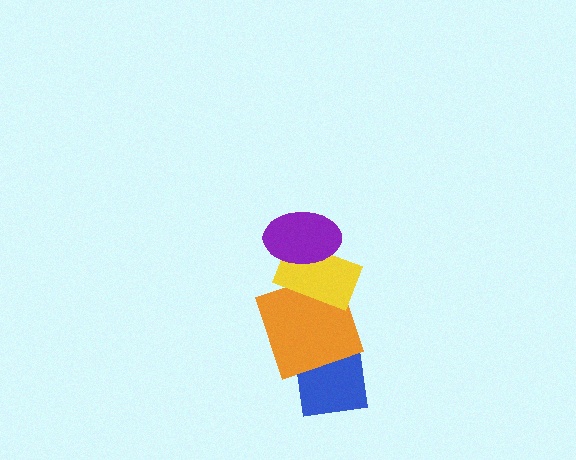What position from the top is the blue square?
The blue square is 4th from the top.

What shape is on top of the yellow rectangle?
The purple ellipse is on top of the yellow rectangle.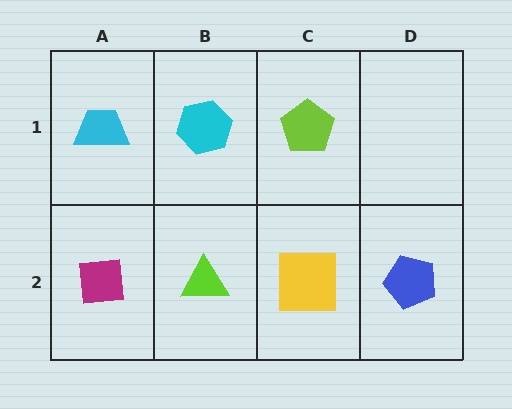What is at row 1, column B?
A cyan hexagon.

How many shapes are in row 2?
4 shapes.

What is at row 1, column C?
A lime pentagon.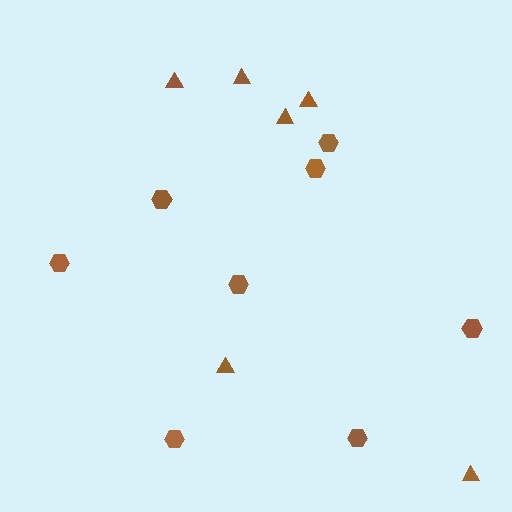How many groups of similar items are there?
There are 2 groups: one group of triangles (6) and one group of hexagons (8).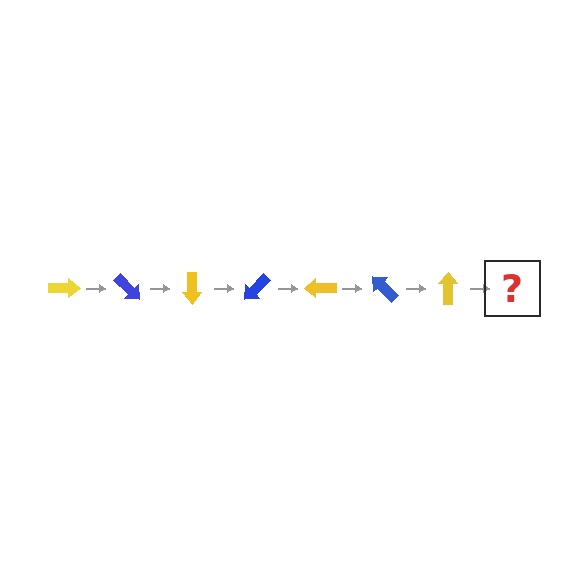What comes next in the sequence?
The next element should be a blue arrow, rotated 315 degrees from the start.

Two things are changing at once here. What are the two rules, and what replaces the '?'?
The two rules are that it rotates 45 degrees each step and the color cycles through yellow and blue. The '?' should be a blue arrow, rotated 315 degrees from the start.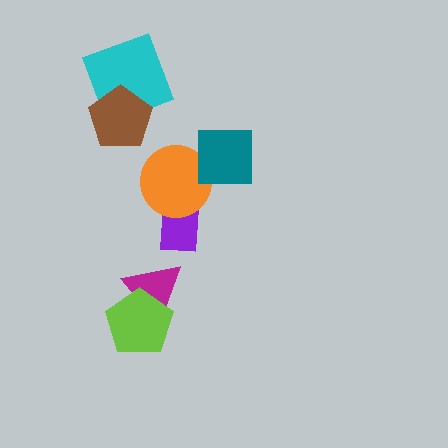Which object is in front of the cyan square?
The brown pentagon is in front of the cyan square.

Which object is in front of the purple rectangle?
The orange circle is in front of the purple rectangle.